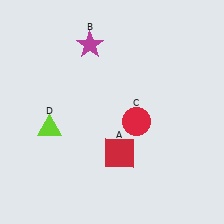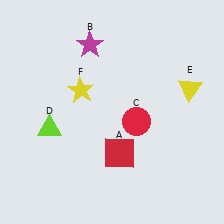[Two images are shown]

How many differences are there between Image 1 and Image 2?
There are 2 differences between the two images.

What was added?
A yellow triangle (E), a yellow star (F) were added in Image 2.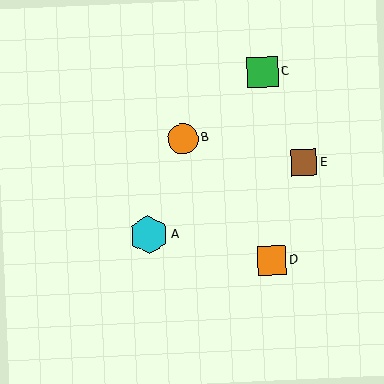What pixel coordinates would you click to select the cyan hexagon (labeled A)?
Click at (148, 235) to select the cyan hexagon A.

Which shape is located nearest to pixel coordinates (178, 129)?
The orange circle (labeled B) at (183, 139) is nearest to that location.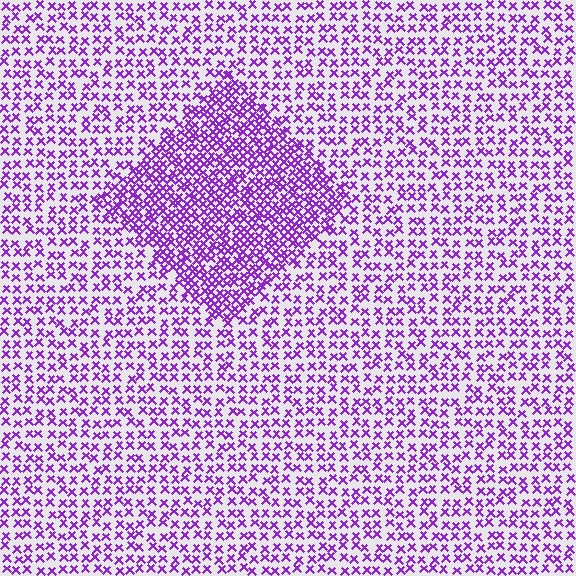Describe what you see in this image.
The image contains small purple elements arranged at two different densities. A diamond-shaped region is visible where the elements are more densely packed than the surrounding area.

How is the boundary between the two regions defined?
The boundary is defined by a change in element density (approximately 2.0x ratio). All elements are the same color, size, and shape.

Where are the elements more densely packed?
The elements are more densely packed inside the diamond boundary.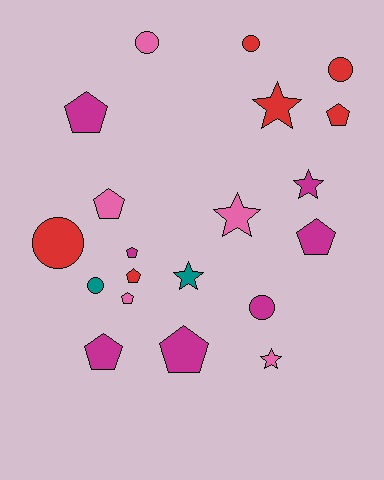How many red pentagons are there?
There are 2 red pentagons.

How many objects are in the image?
There are 20 objects.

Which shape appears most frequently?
Pentagon, with 9 objects.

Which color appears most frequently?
Magenta, with 7 objects.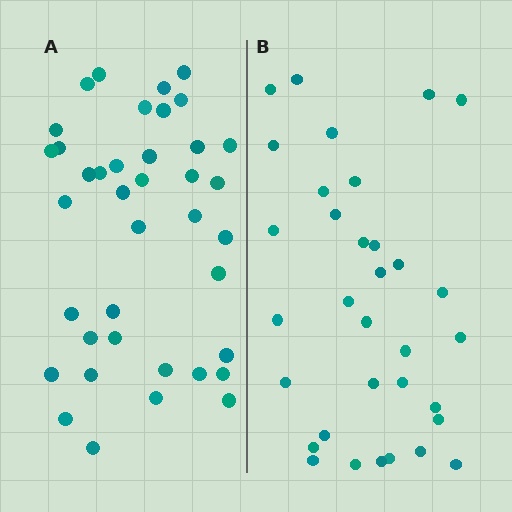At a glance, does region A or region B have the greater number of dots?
Region A (the left region) has more dots.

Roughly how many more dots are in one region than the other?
Region A has about 6 more dots than region B.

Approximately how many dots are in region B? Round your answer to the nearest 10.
About 30 dots. (The exact count is 33, which rounds to 30.)